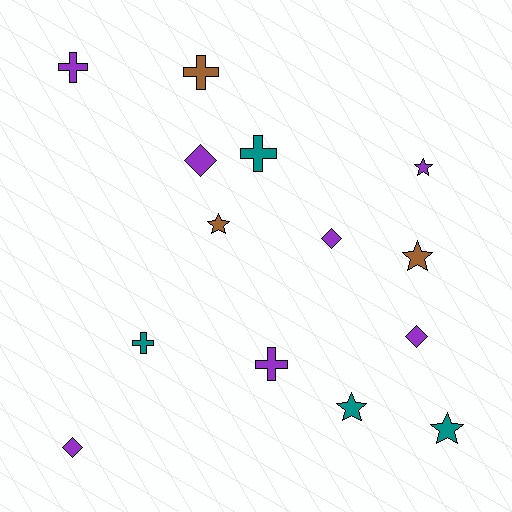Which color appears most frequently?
Purple, with 7 objects.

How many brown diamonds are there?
There are no brown diamonds.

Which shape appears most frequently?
Cross, with 5 objects.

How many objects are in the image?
There are 14 objects.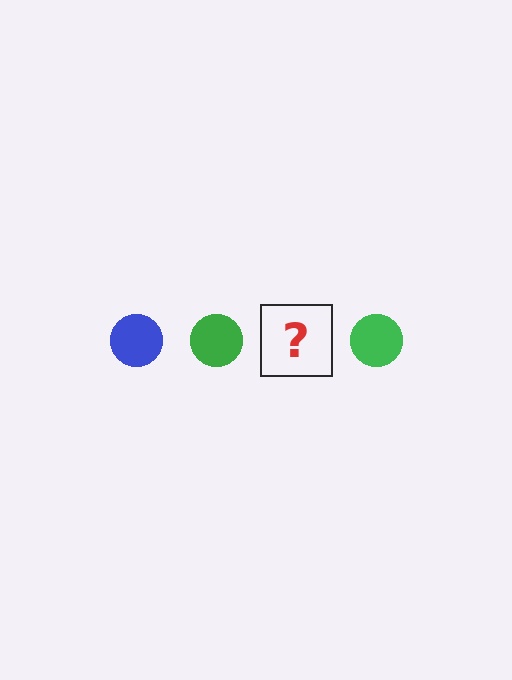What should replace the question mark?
The question mark should be replaced with a blue circle.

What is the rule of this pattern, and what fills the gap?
The rule is that the pattern cycles through blue, green circles. The gap should be filled with a blue circle.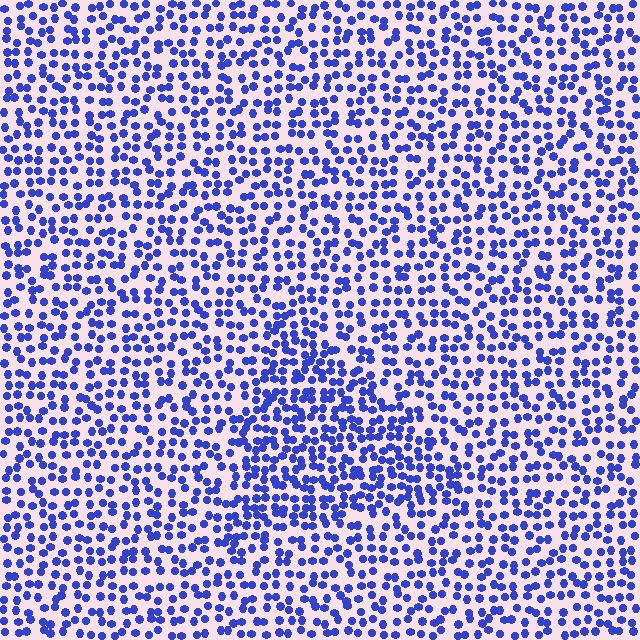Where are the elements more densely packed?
The elements are more densely packed inside the triangle boundary.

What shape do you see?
I see a triangle.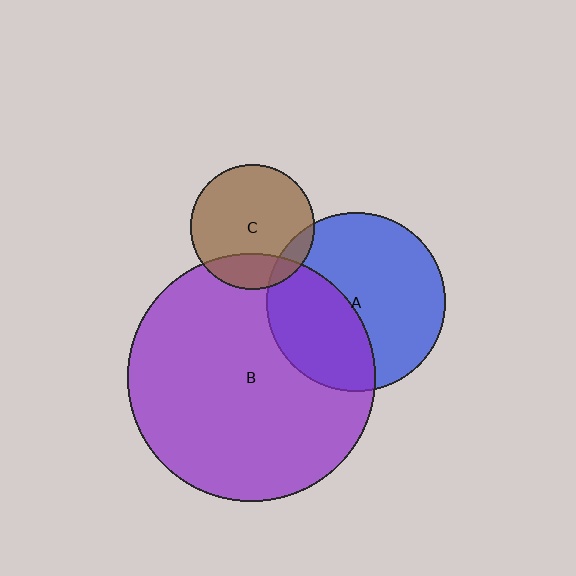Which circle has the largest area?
Circle B (purple).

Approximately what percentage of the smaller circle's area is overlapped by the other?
Approximately 40%.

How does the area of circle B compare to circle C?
Approximately 4.0 times.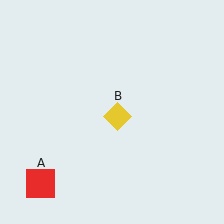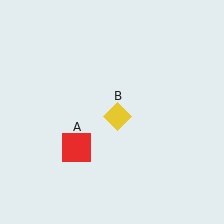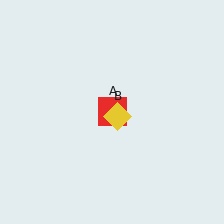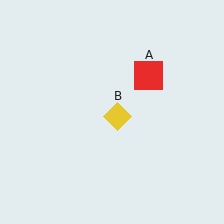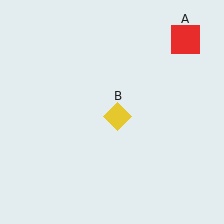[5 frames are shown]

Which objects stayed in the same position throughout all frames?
Yellow diamond (object B) remained stationary.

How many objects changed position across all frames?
1 object changed position: red square (object A).